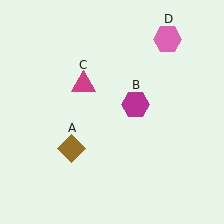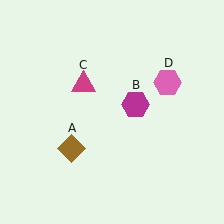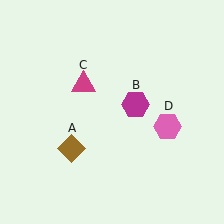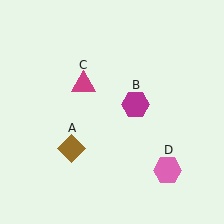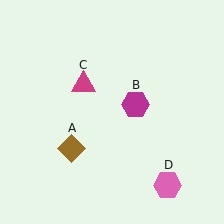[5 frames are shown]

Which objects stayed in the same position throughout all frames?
Brown diamond (object A) and magenta hexagon (object B) and magenta triangle (object C) remained stationary.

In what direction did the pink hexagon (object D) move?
The pink hexagon (object D) moved down.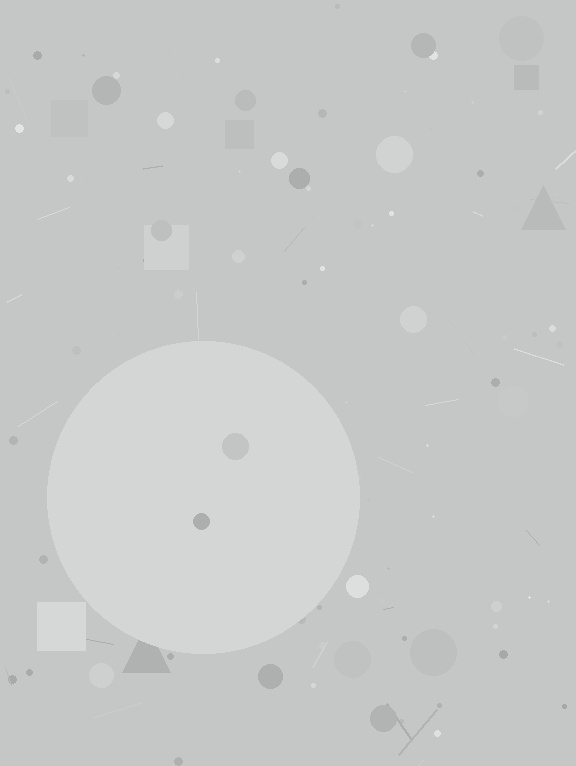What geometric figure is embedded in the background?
A circle is embedded in the background.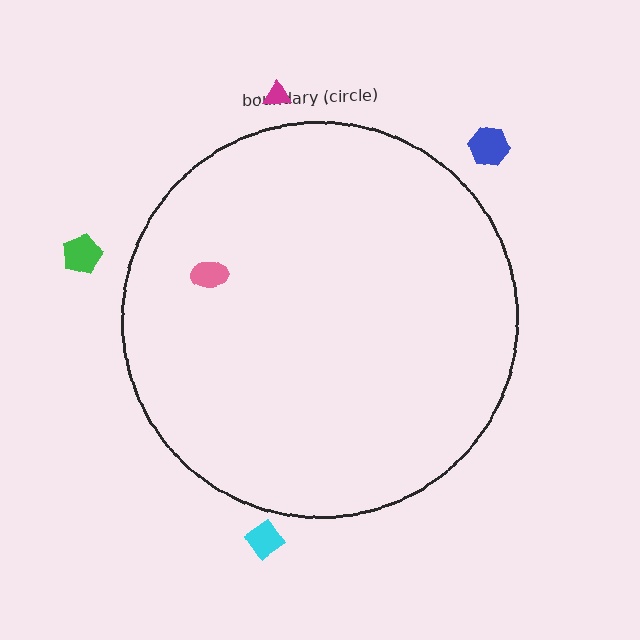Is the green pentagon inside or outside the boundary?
Outside.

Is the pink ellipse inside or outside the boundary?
Inside.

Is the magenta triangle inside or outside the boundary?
Outside.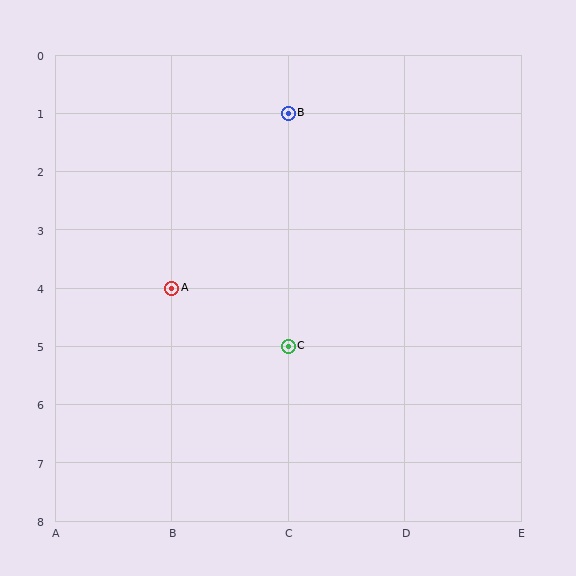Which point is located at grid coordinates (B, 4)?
Point A is at (B, 4).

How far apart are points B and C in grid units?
Points B and C are 4 rows apart.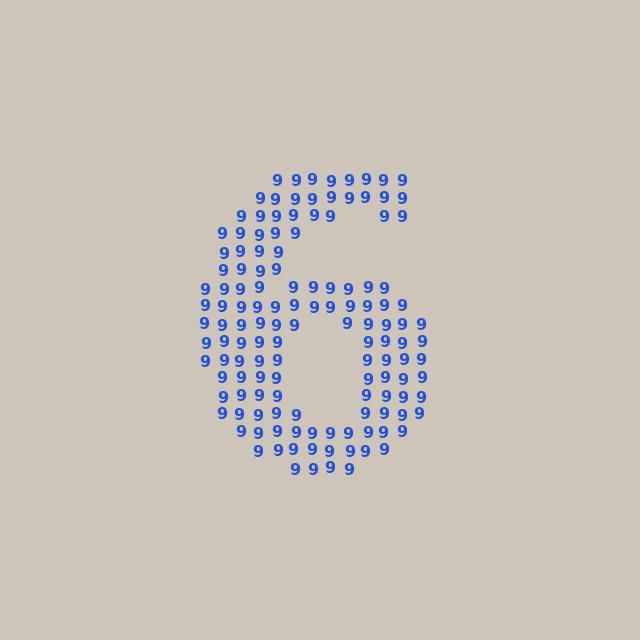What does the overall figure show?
The overall figure shows the digit 6.